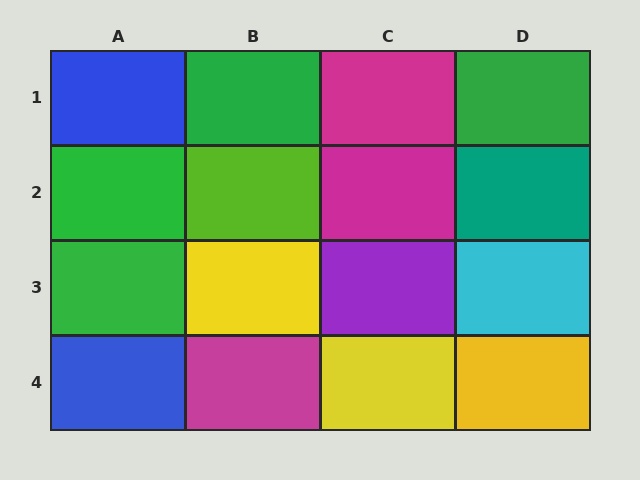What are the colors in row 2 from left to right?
Green, lime, magenta, teal.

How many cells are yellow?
3 cells are yellow.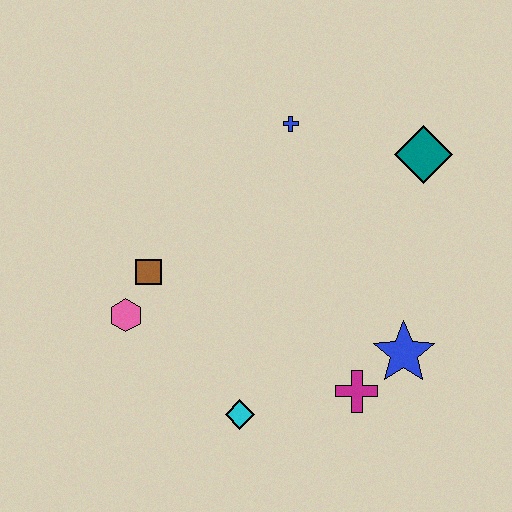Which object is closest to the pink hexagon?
The brown square is closest to the pink hexagon.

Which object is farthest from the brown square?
The teal diamond is farthest from the brown square.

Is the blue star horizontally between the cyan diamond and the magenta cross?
No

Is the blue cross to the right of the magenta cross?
No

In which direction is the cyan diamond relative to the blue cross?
The cyan diamond is below the blue cross.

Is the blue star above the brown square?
No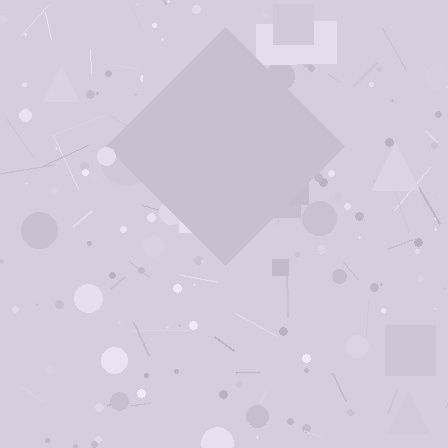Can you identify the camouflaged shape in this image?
The camouflaged shape is a diamond.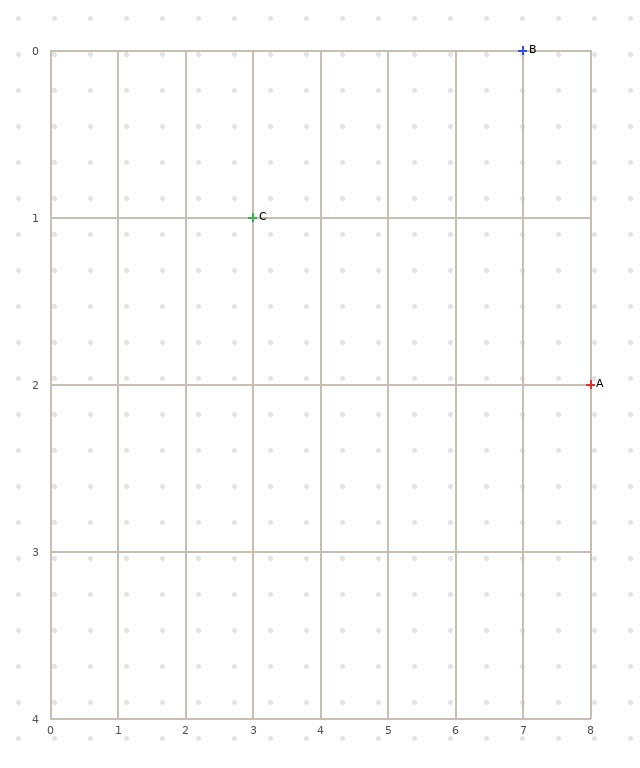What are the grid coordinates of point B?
Point B is at grid coordinates (7, 0).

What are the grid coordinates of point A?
Point A is at grid coordinates (8, 2).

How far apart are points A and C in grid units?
Points A and C are 5 columns and 1 row apart (about 5.1 grid units diagonally).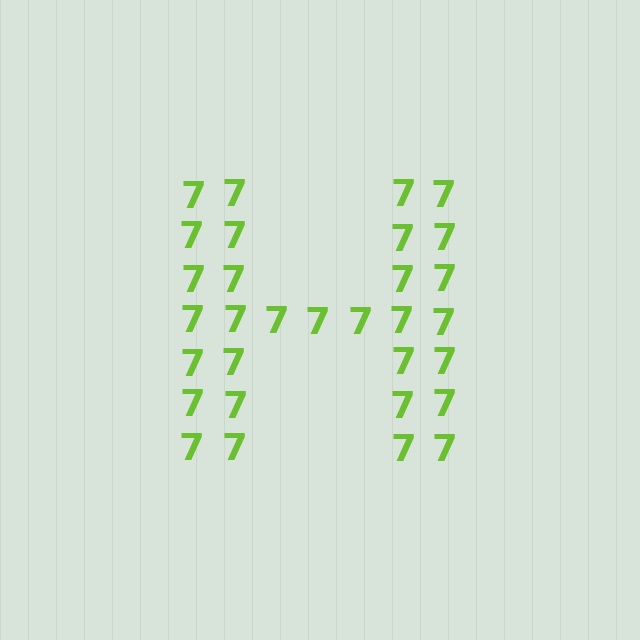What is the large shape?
The large shape is the letter H.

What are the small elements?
The small elements are digit 7's.